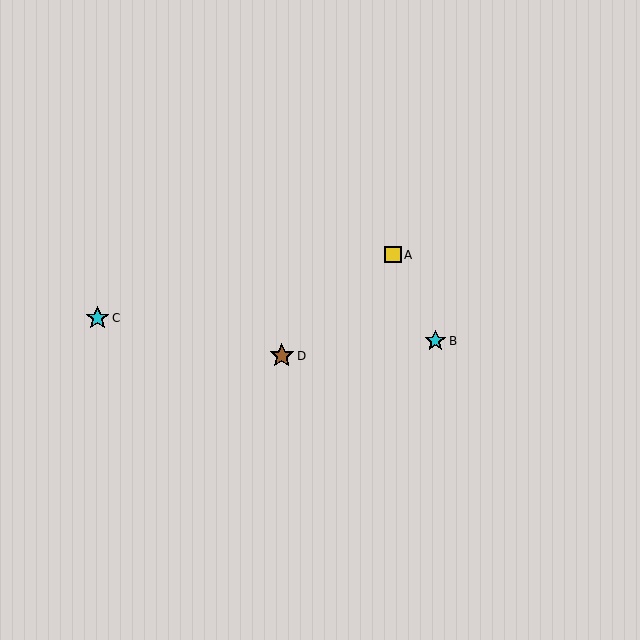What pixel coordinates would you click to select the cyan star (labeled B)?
Click at (435, 341) to select the cyan star B.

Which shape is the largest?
The brown star (labeled D) is the largest.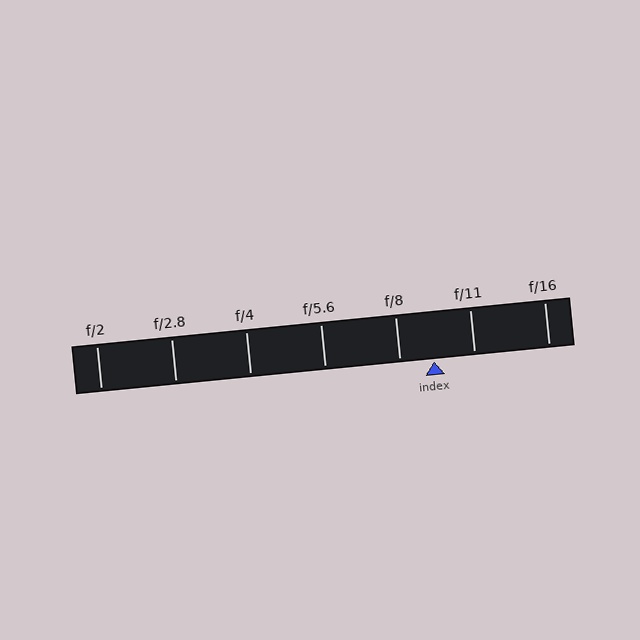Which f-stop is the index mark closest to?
The index mark is closest to f/8.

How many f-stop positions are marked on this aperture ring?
There are 7 f-stop positions marked.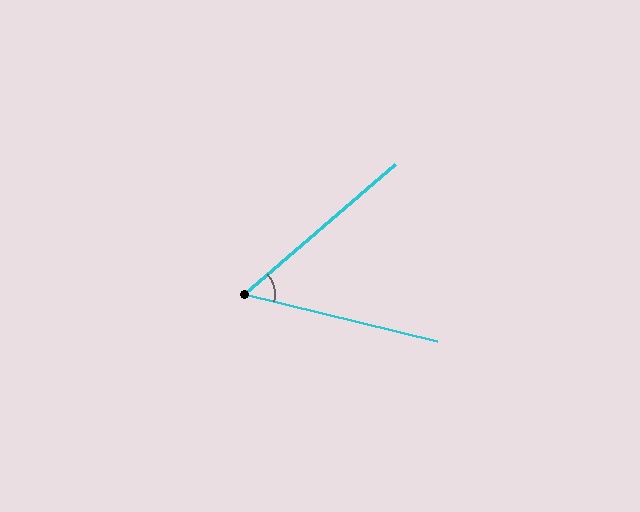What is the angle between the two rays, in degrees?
Approximately 54 degrees.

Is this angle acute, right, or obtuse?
It is acute.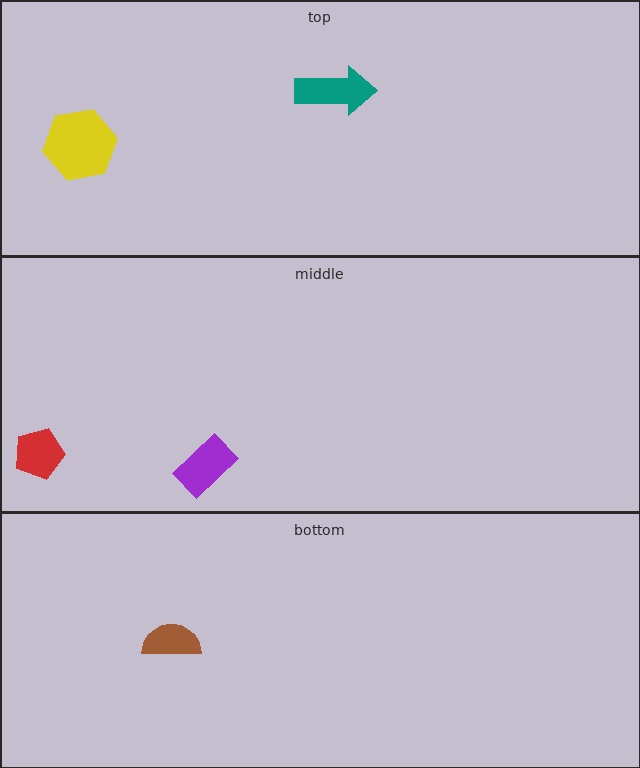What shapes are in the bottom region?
The brown semicircle.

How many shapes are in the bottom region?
1.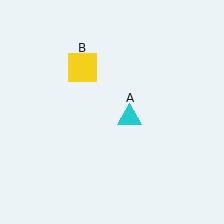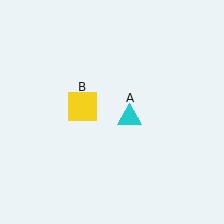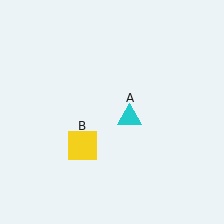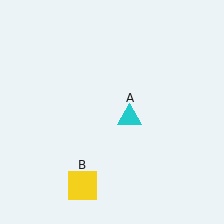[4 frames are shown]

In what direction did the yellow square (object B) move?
The yellow square (object B) moved down.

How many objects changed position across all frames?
1 object changed position: yellow square (object B).